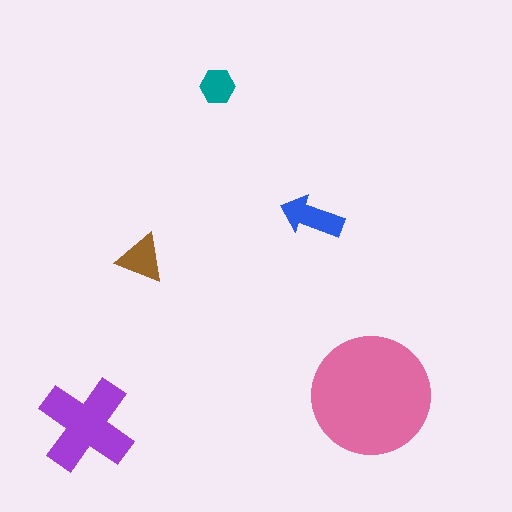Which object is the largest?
The pink circle.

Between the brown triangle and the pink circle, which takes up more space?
The pink circle.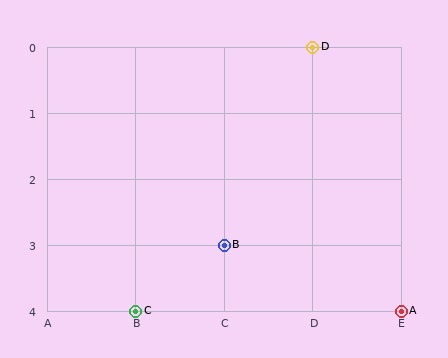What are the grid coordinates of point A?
Point A is at grid coordinates (E, 4).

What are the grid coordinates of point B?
Point B is at grid coordinates (C, 3).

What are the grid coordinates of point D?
Point D is at grid coordinates (D, 0).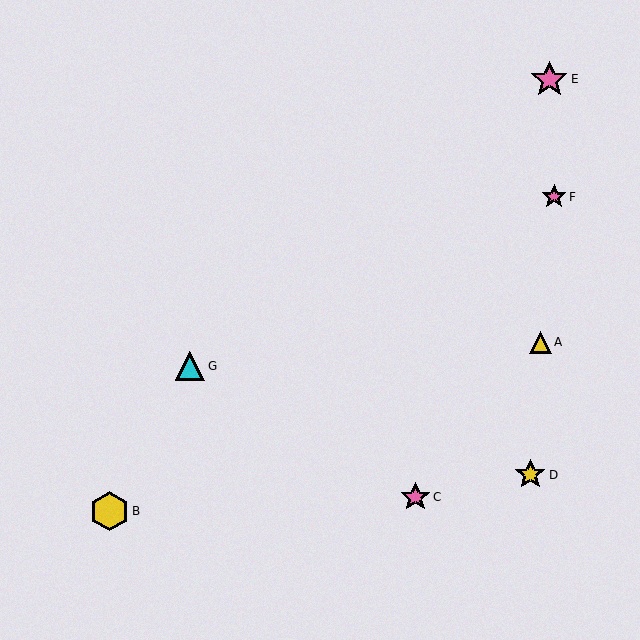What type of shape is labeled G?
Shape G is a cyan triangle.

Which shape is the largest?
The yellow hexagon (labeled B) is the largest.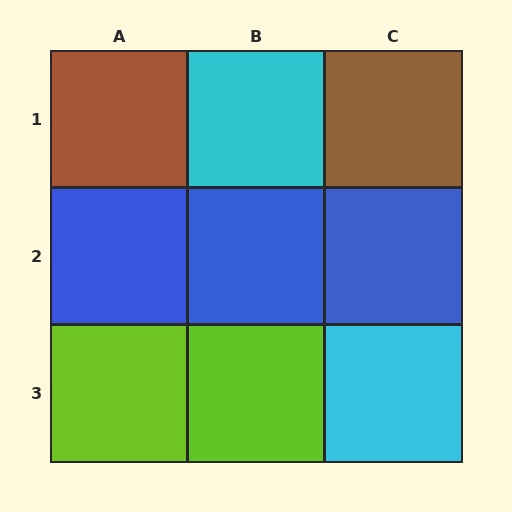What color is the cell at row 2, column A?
Blue.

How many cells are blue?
3 cells are blue.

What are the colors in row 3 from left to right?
Lime, lime, cyan.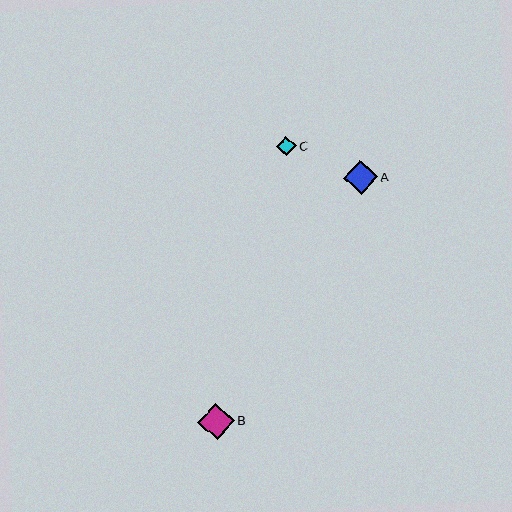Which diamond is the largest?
Diamond B is the largest with a size of approximately 37 pixels.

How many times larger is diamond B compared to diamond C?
Diamond B is approximately 1.8 times the size of diamond C.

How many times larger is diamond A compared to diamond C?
Diamond A is approximately 1.7 times the size of diamond C.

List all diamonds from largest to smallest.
From largest to smallest: B, A, C.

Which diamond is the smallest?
Diamond C is the smallest with a size of approximately 20 pixels.